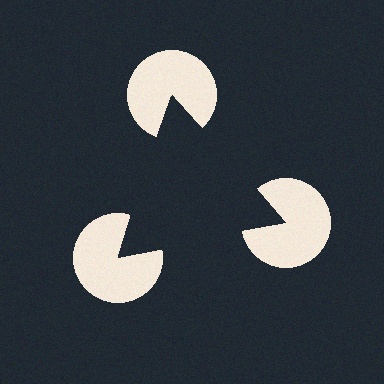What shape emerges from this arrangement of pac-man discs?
An illusory triangle — its edges are inferred from the aligned wedge cuts in the pac-man discs, not physically drawn.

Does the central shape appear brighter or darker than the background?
It typically appears slightly darker than the background, even though no actual brightness change is drawn.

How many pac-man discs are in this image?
There are 3 — one at each vertex of the illusory triangle.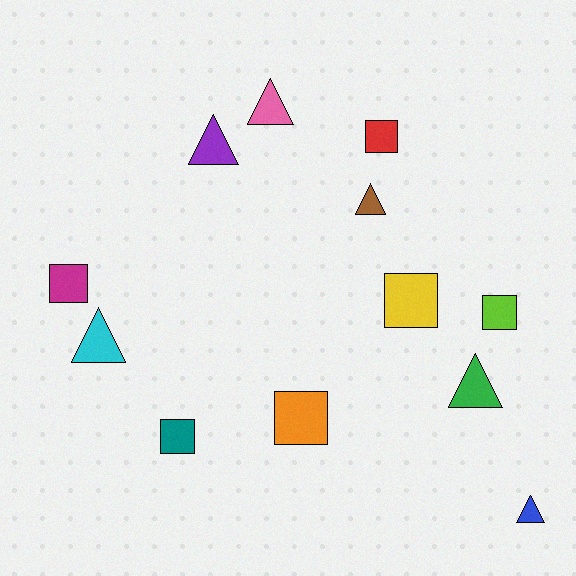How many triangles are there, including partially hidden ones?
There are 6 triangles.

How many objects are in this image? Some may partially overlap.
There are 12 objects.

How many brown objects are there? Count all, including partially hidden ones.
There is 1 brown object.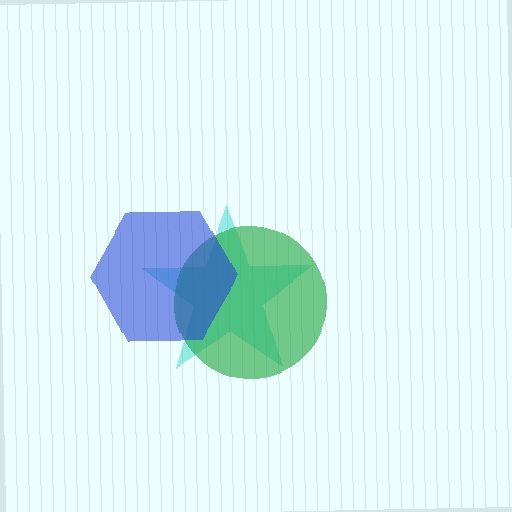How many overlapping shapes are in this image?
There are 3 overlapping shapes in the image.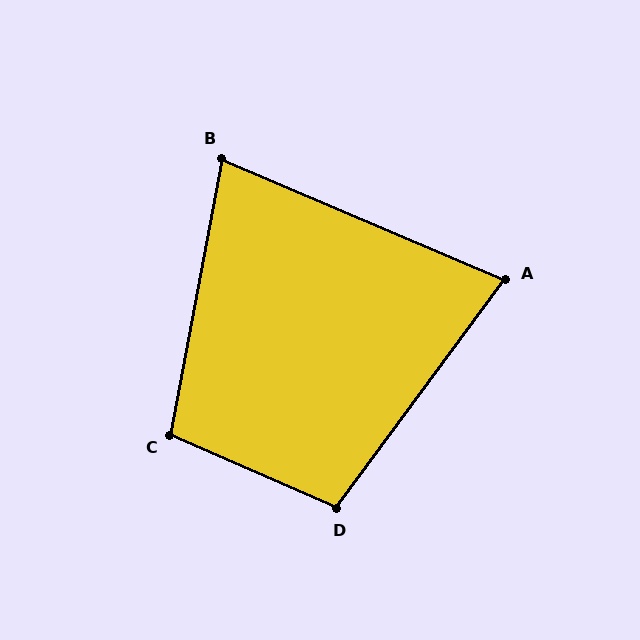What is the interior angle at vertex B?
Approximately 78 degrees (acute).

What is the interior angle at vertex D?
Approximately 102 degrees (obtuse).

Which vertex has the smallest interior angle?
A, at approximately 77 degrees.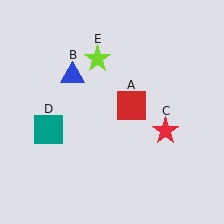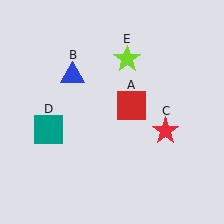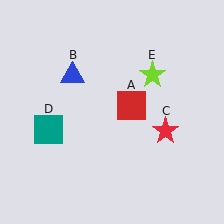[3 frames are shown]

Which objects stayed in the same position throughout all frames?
Red square (object A) and blue triangle (object B) and red star (object C) and teal square (object D) remained stationary.